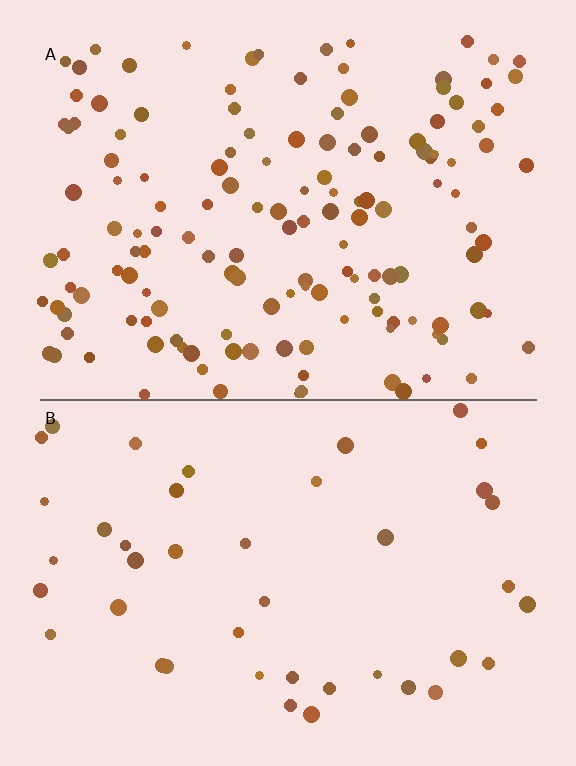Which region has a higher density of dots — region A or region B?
A (the top).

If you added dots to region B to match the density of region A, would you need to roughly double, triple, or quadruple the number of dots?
Approximately triple.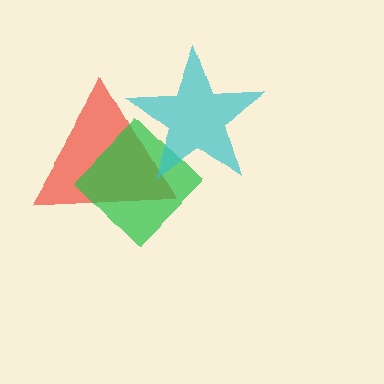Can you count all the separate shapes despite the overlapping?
Yes, there are 3 separate shapes.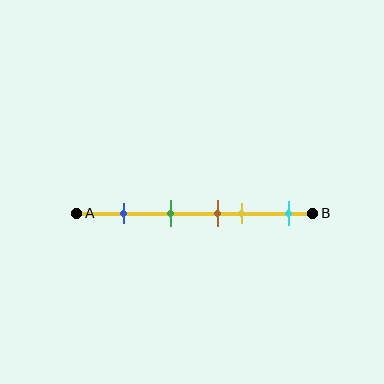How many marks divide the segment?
There are 5 marks dividing the segment.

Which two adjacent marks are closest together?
The brown and yellow marks are the closest adjacent pair.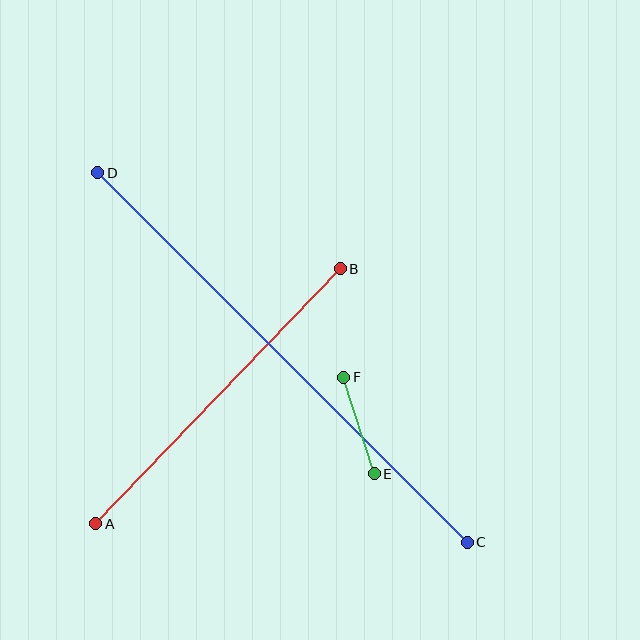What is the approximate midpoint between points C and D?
The midpoint is at approximately (283, 357) pixels.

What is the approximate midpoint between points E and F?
The midpoint is at approximately (359, 426) pixels.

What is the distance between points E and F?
The distance is approximately 101 pixels.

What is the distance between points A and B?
The distance is approximately 353 pixels.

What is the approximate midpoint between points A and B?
The midpoint is at approximately (218, 396) pixels.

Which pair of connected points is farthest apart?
Points C and D are farthest apart.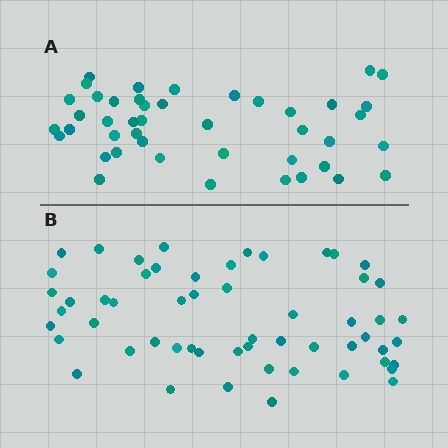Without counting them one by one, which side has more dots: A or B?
Region B (the bottom region) has more dots.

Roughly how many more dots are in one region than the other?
Region B has roughly 12 or so more dots than region A.